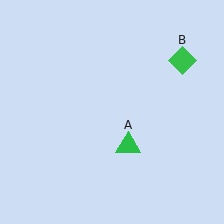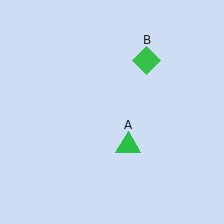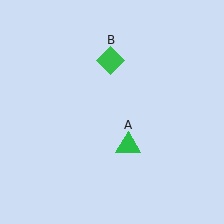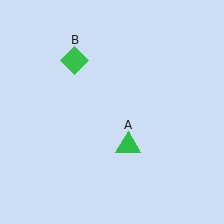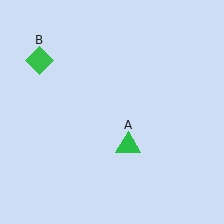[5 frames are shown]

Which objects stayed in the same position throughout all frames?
Green triangle (object A) remained stationary.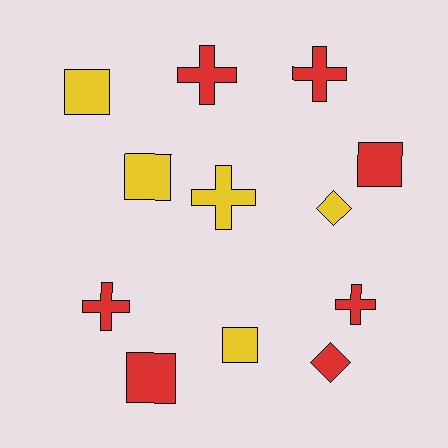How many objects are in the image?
There are 12 objects.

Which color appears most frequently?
Red, with 7 objects.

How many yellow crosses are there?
There is 1 yellow cross.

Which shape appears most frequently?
Cross, with 5 objects.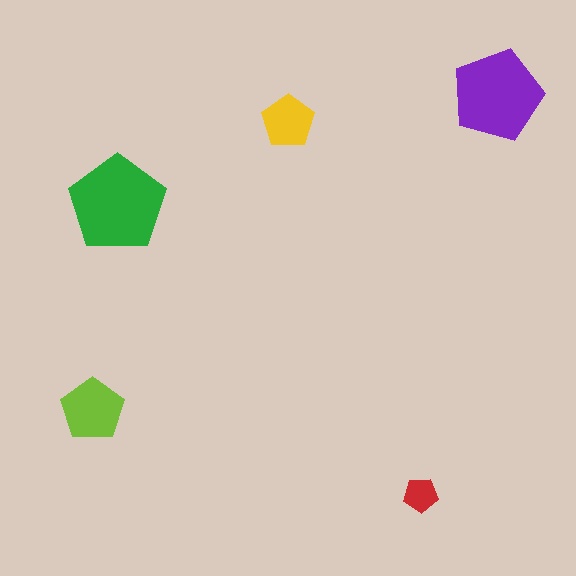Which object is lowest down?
The red pentagon is bottommost.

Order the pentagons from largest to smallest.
the green one, the purple one, the lime one, the yellow one, the red one.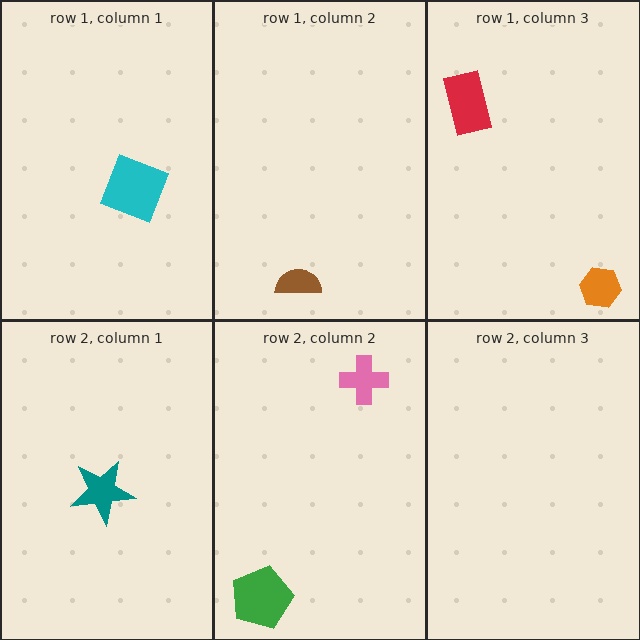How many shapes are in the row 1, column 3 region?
2.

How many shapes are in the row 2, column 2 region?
2.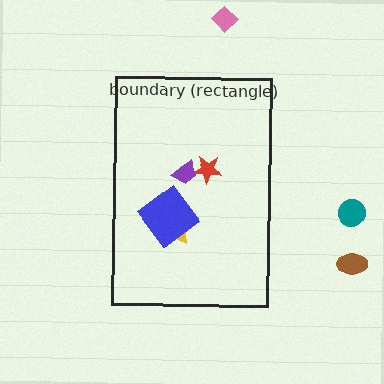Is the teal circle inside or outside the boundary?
Outside.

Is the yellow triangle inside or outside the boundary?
Inside.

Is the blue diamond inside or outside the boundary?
Inside.